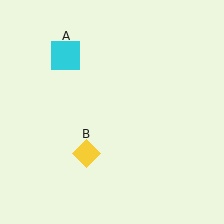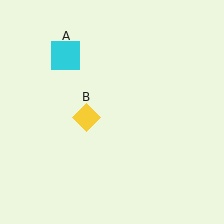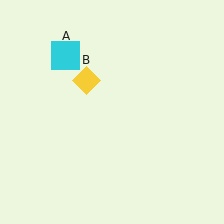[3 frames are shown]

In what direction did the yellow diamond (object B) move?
The yellow diamond (object B) moved up.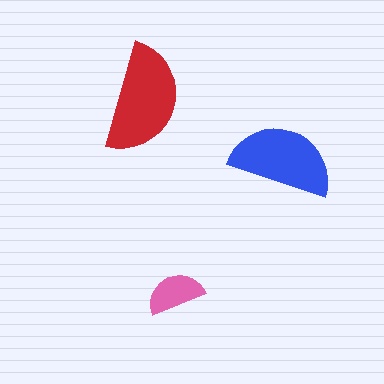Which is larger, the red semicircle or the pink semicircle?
The red one.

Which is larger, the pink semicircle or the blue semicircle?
The blue one.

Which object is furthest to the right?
The blue semicircle is rightmost.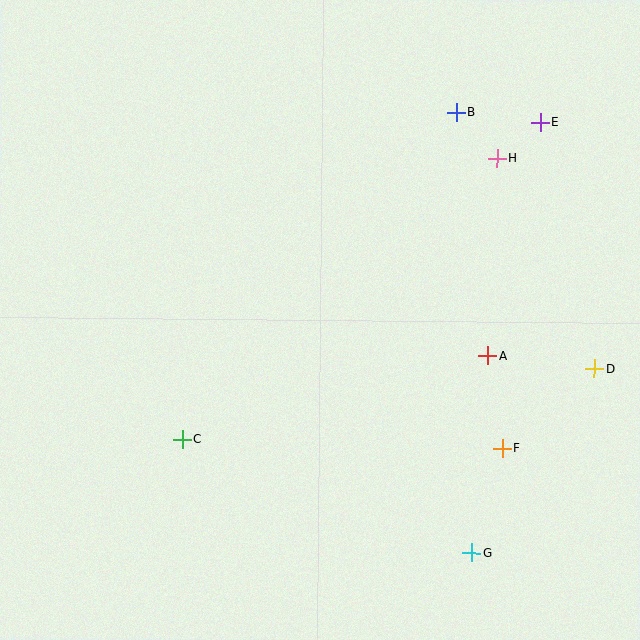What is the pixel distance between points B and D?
The distance between B and D is 291 pixels.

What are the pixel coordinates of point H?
Point H is at (497, 158).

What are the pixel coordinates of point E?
Point E is at (540, 122).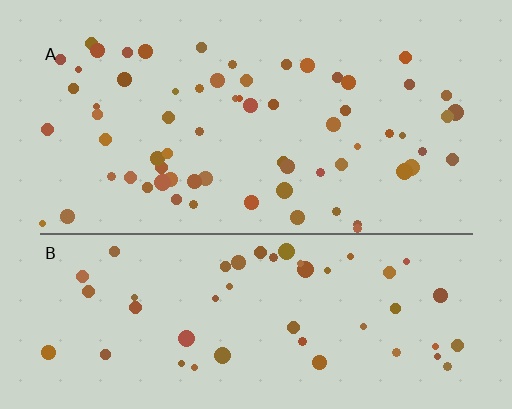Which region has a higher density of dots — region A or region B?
A (the top).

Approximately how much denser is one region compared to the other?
Approximately 1.3× — region A over region B.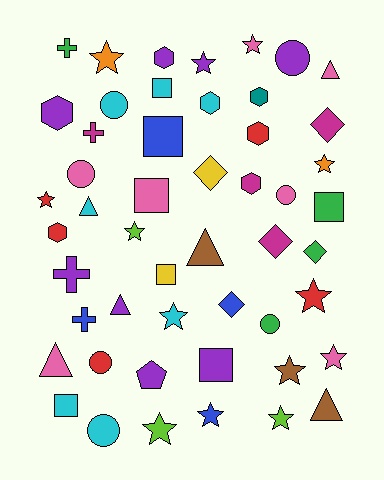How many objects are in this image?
There are 50 objects.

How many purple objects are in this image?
There are 8 purple objects.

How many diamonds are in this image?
There are 5 diamonds.